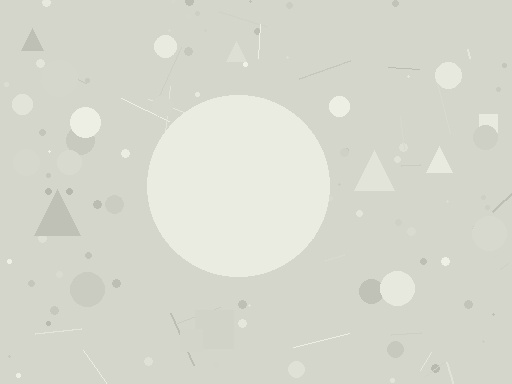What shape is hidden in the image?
A circle is hidden in the image.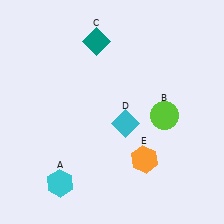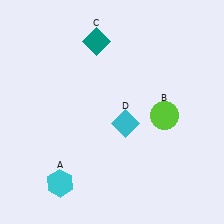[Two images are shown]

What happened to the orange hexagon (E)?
The orange hexagon (E) was removed in Image 2. It was in the bottom-right area of Image 1.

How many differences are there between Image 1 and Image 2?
There is 1 difference between the two images.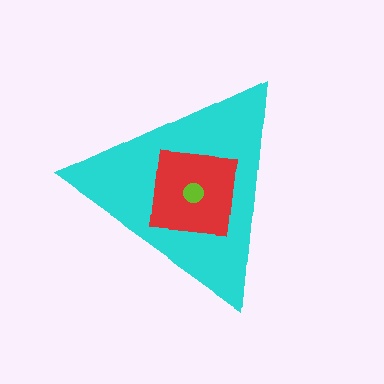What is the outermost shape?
The cyan triangle.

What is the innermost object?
The lime circle.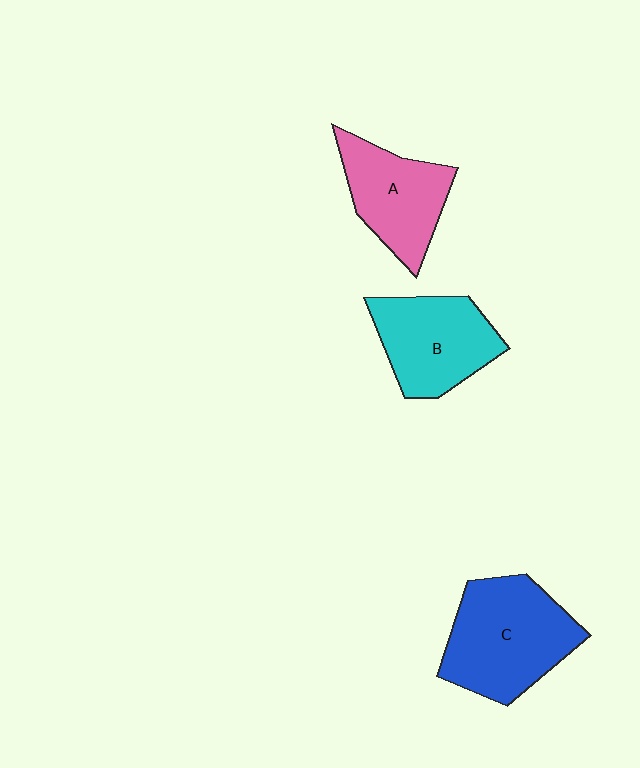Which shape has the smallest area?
Shape A (pink).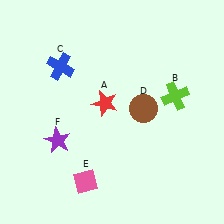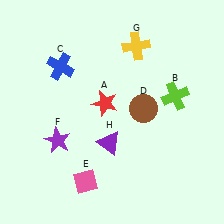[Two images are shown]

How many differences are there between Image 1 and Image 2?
There are 2 differences between the two images.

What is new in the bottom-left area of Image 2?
A purple triangle (H) was added in the bottom-left area of Image 2.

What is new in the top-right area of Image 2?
A yellow cross (G) was added in the top-right area of Image 2.